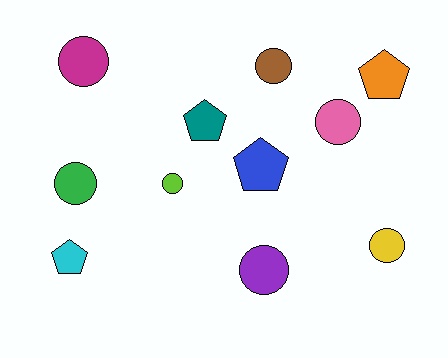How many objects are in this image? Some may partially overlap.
There are 11 objects.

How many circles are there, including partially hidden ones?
There are 7 circles.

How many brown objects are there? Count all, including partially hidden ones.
There is 1 brown object.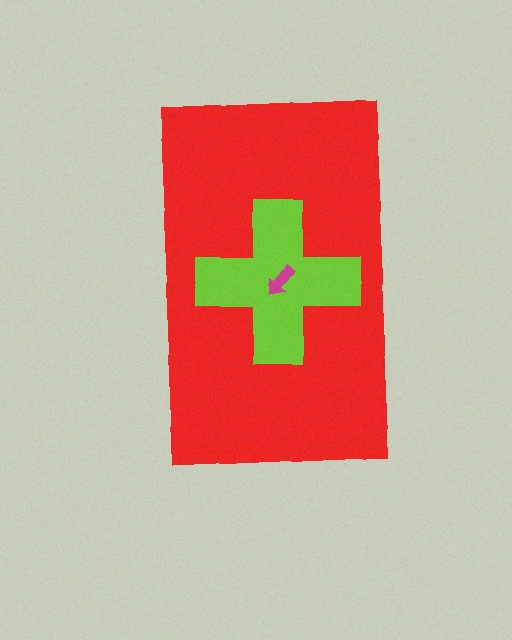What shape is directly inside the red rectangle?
The lime cross.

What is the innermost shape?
The magenta arrow.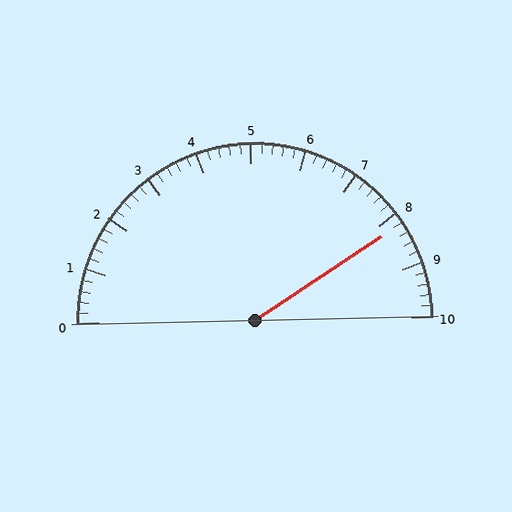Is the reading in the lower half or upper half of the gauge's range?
The reading is in the upper half of the range (0 to 10).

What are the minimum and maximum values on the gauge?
The gauge ranges from 0 to 10.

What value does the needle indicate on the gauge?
The needle indicates approximately 8.2.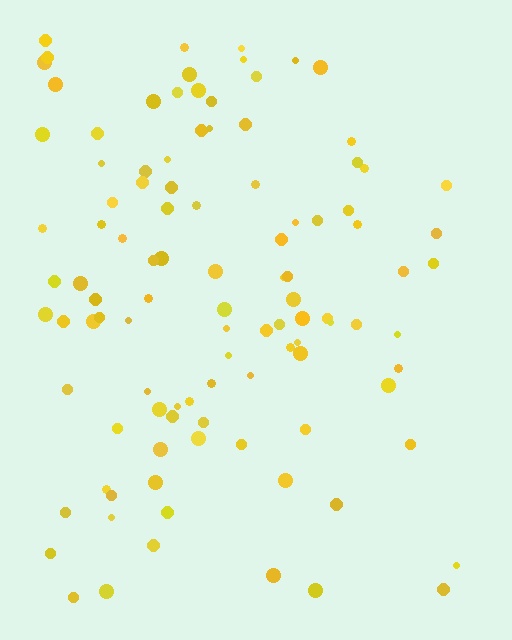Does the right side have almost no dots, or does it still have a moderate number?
Still a moderate number, just noticeably fewer than the left.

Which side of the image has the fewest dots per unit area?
The right.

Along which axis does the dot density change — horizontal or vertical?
Horizontal.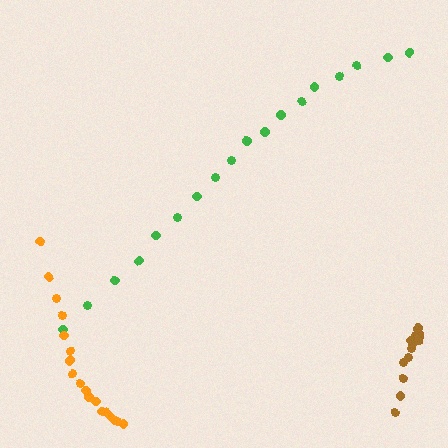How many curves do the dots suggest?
There are 3 distinct paths.